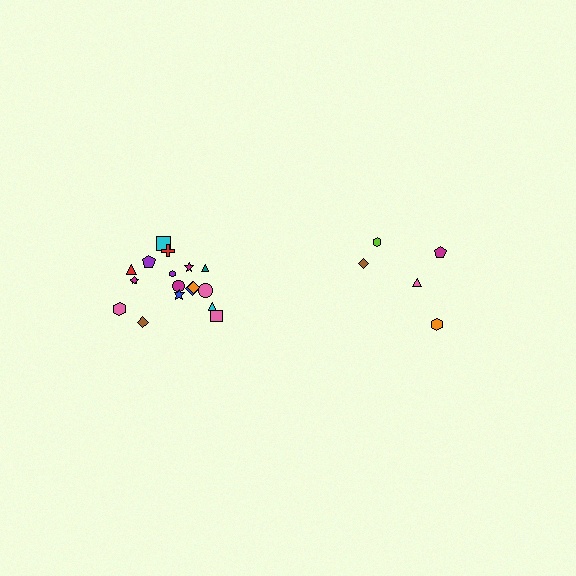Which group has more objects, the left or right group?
The left group.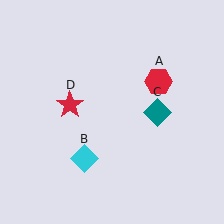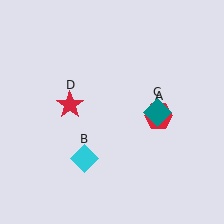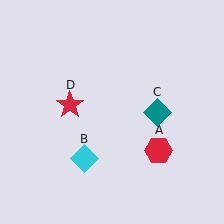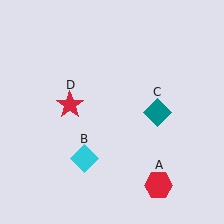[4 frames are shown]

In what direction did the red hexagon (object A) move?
The red hexagon (object A) moved down.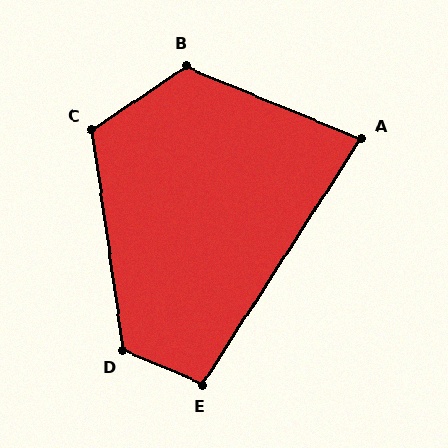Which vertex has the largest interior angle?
B, at approximately 124 degrees.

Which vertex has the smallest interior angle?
A, at approximately 79 degrees.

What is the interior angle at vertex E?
Approximately 100 degrees (obtuse).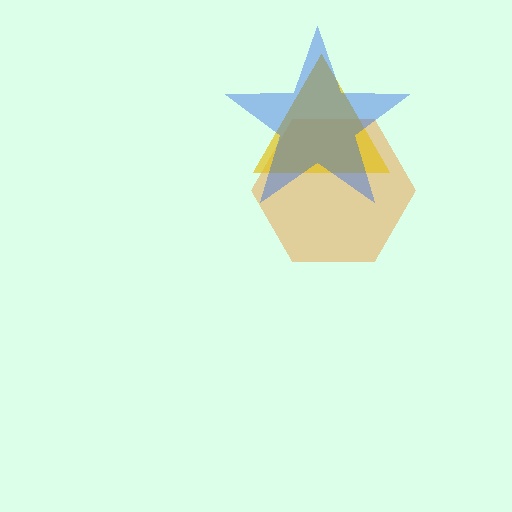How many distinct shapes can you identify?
There are 3 distinct shapes: an orange hexagon, a yellow triangle, a blue star.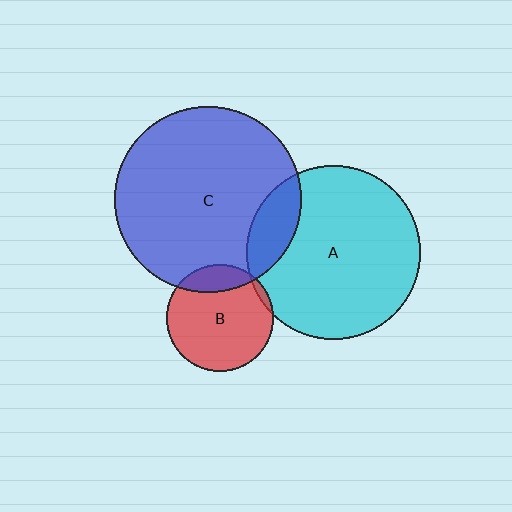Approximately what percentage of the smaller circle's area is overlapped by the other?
Approximately 20%.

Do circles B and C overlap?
Yes.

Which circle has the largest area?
Circle C (blue).